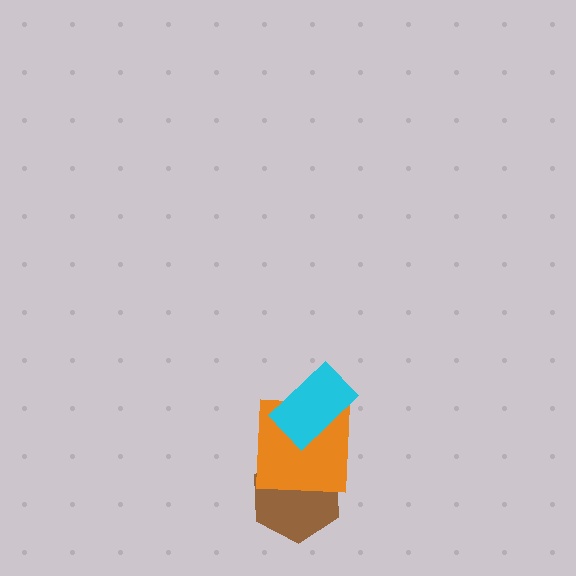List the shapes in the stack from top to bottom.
From top to bottom: the cyan rectangle, the orange square, the brown hexagon.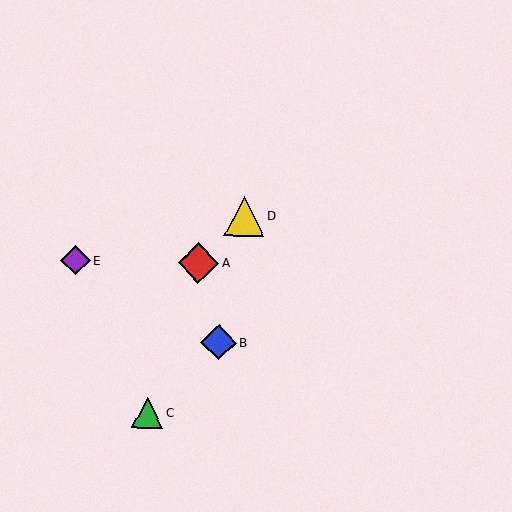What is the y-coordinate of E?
Object E is at y≈260.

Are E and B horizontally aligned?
No, E is at y≈260 and B is at y≈342.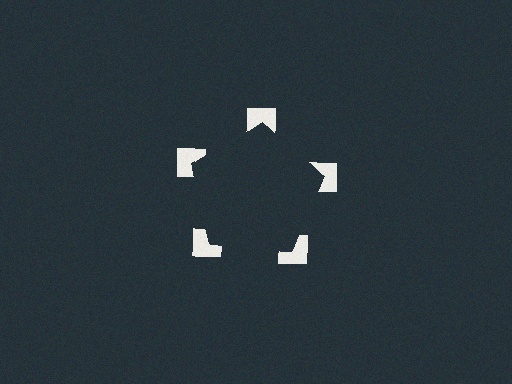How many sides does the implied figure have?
5 sides.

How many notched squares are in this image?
There are 5 — one at each vertex of the illusory pentagon.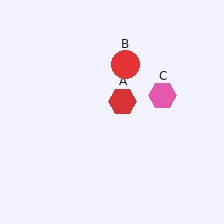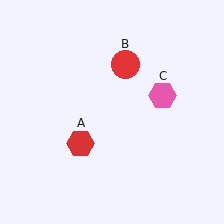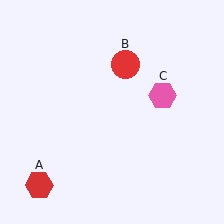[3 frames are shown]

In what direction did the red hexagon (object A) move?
The red hexagon (object A) moved down and to the left.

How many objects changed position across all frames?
1 object changed position: red hexagon (object A).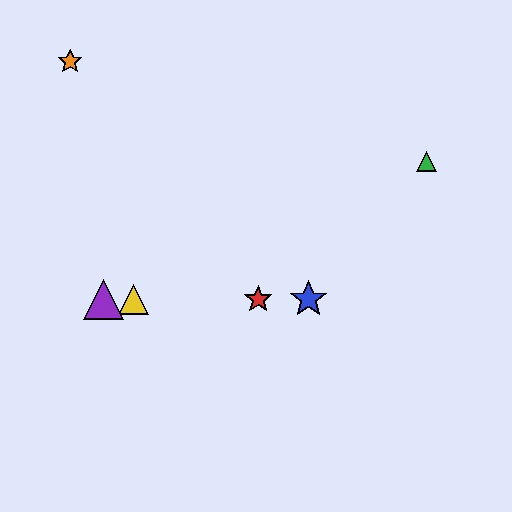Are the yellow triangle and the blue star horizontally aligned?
Yes, both are at y≈299.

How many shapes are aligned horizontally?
4 shapes (the red star, the blue star, the yellow triangle, the purple triangle) are aligned horizontally.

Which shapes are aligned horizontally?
The red star, the blue star, the yellow triangle, the purple triangle are aligned horizontally.